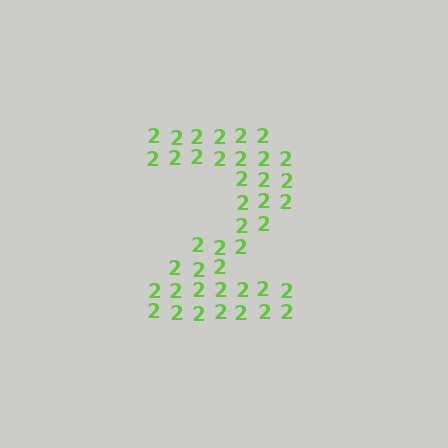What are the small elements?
The small elements are digit 2's.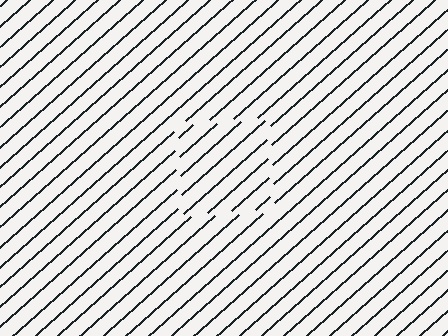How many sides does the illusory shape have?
4 sides — the line-ends trace a square.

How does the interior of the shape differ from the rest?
The interior of the shape contains the same grating, shifted by half a period — the contour is defined by the phase discontinuity where line-ends from the inner and outer gratings abut.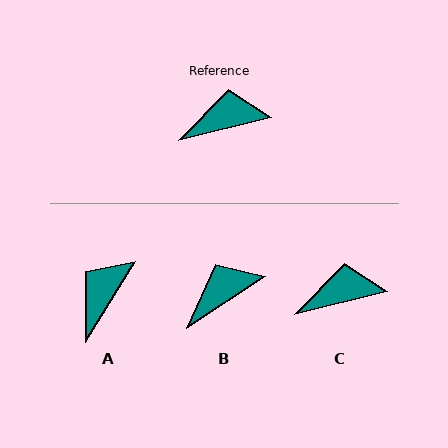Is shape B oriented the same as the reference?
No, it is off by about 20 degrees.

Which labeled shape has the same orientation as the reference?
C.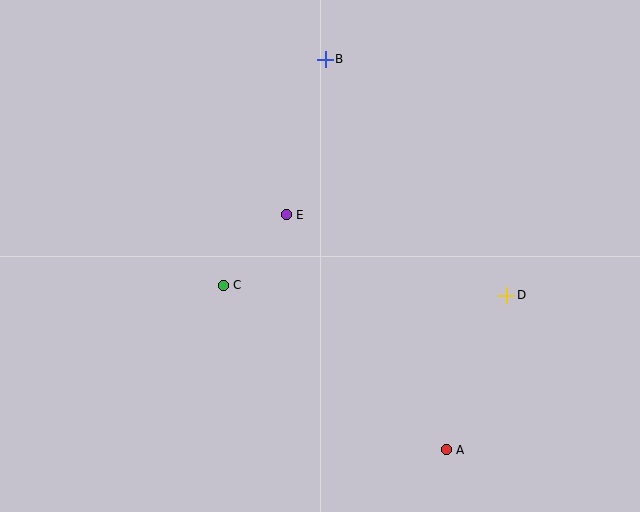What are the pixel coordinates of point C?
Point C is at (223, 285).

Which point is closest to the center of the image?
Point E at (286, 215) is closest to the center.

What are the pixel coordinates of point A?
Point A is at (446, 450).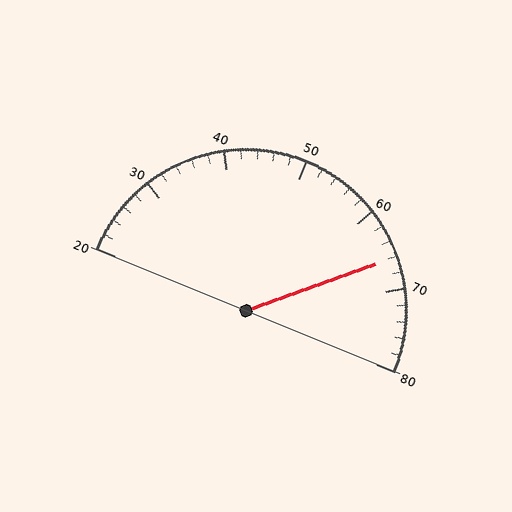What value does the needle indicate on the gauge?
The needle indicates approximately 66.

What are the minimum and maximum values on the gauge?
The gauge ranges from 20 to 80.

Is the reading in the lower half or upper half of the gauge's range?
The reading is in the upper half of the range (20 to 80).